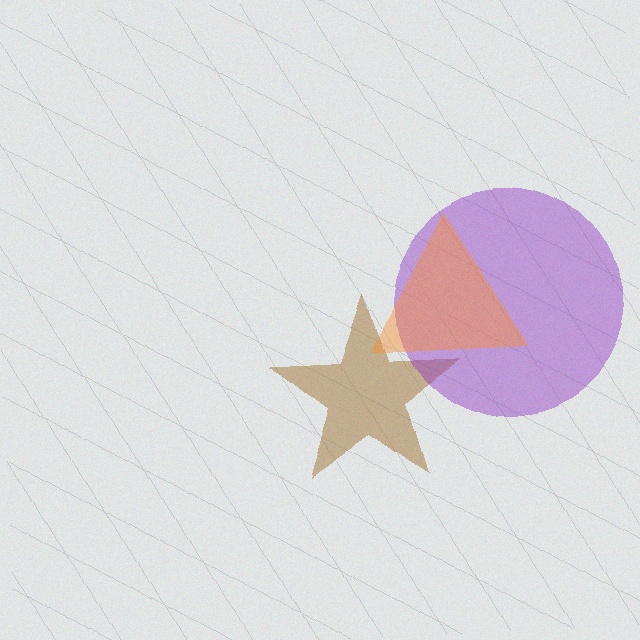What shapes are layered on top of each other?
The layered shapes are: a brown star, a purple circle, an orange triangle.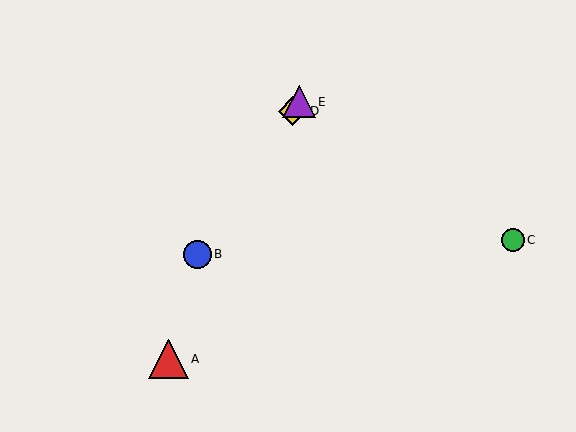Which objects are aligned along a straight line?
Objects B, D, E are aligned along a straight line.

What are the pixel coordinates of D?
Object D is at (293, 111).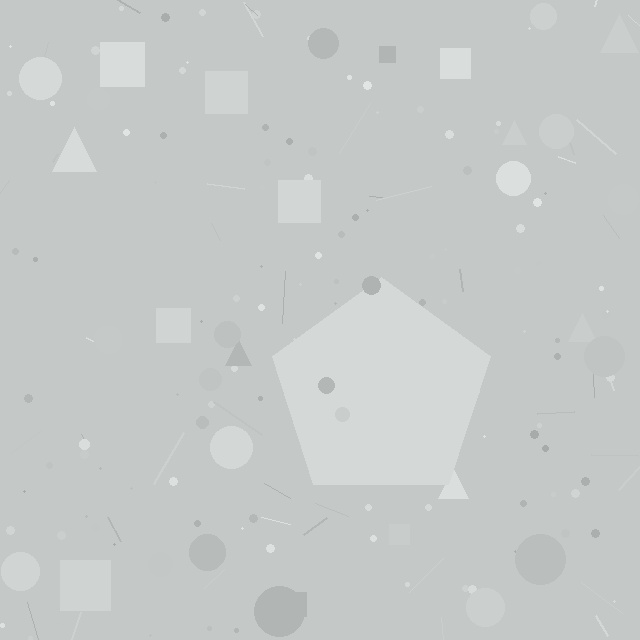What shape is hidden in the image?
A pentagon is hidden in the image.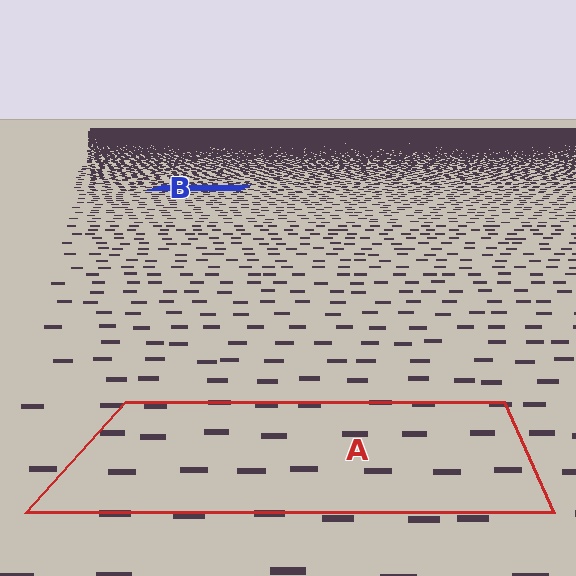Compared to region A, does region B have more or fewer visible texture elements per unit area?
Region B has more texture elements per unit area — they are packed more densely because it is farther away.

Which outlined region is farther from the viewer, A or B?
Region B is farther from the viewer — the texture elements inside it appear smaller and more densely packed.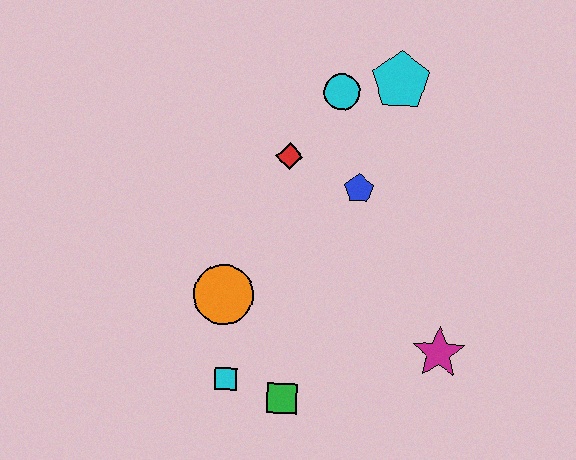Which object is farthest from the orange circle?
The cyan pentagon is farthest from the orange circle.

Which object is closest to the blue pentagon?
The red diamond is closest to the blue pentagon.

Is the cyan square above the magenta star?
No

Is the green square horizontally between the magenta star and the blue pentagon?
No